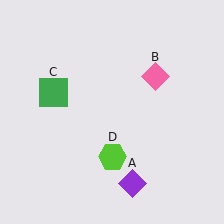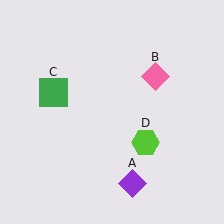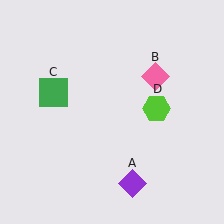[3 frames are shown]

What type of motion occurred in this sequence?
The lime hexagon (object D) rotated counterclockwise around the center of the scene.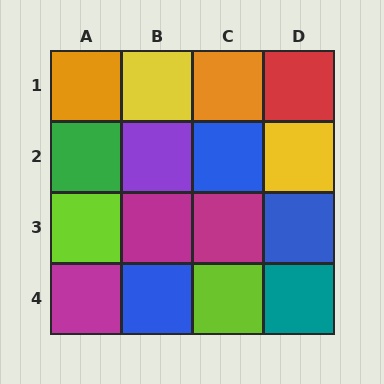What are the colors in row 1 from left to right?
Orange, yellow, orange, red.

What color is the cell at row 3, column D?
Blue.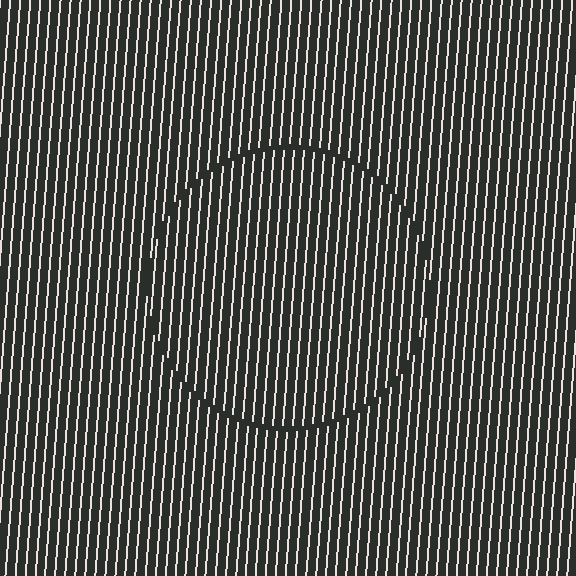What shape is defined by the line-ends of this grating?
An illusory circle. The interior of the shape contains the same grating, shifted by half a period — the contour is defined by the phase discontinuity where line-ends from the inner and outer gratings abut.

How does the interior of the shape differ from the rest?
The interior of the shape contains the same grating, shifted by half a period — the contour is defined by the phase discontinuity where line-ends from the inner and outer gratings abut.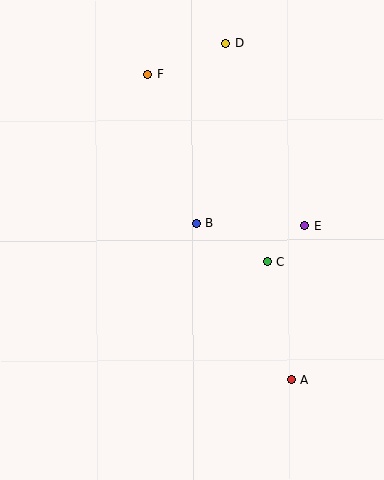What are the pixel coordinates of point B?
Point B is at (196, 223).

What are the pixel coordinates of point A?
Point A is at (291, 380).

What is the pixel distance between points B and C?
The distance between B and C is 81 pixels.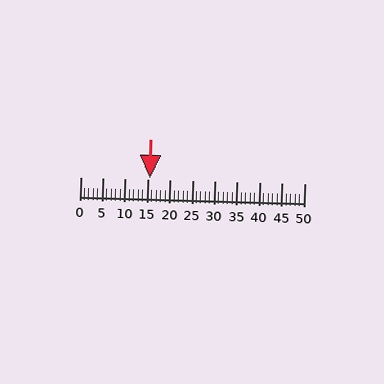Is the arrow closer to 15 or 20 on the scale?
The arrow is closer to 15.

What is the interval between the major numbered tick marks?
The major tick marks are spaced 5 units apart.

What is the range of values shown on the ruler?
The ruler shows values from 0 to 50.